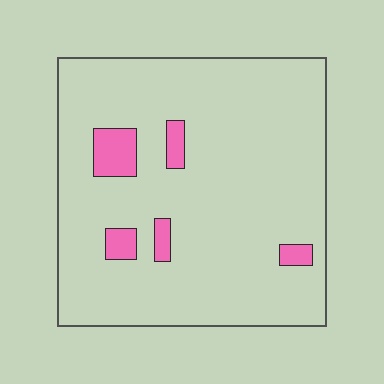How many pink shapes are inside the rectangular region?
5.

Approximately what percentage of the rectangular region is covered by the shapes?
Approximately 10%.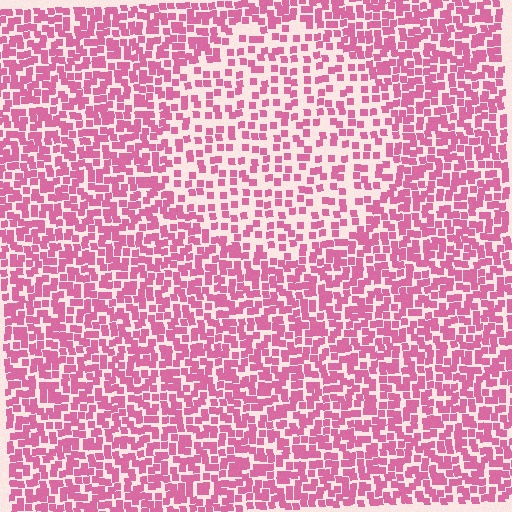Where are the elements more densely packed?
The elements are more densely packed outside the circle boundary.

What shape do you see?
I see a circle.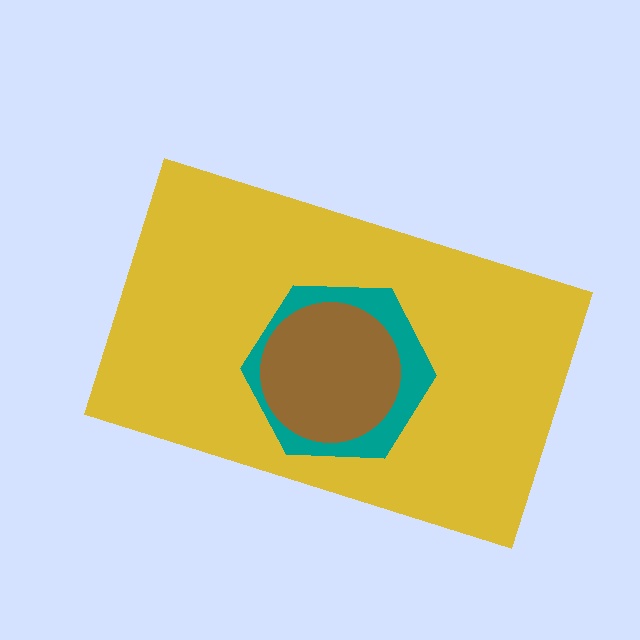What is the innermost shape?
The brown circle.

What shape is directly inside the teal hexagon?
The brown circle.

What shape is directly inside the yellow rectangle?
The teal hexagon.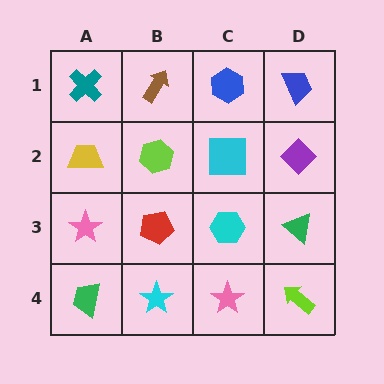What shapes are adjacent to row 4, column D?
A green triangle (row 3, column D), a pink star (row 4, column C).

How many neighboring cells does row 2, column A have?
3.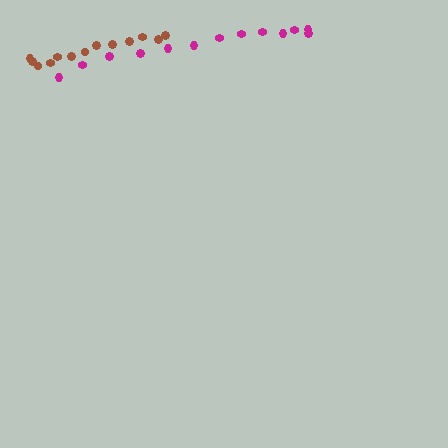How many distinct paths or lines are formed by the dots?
There are 2 distinct paths.